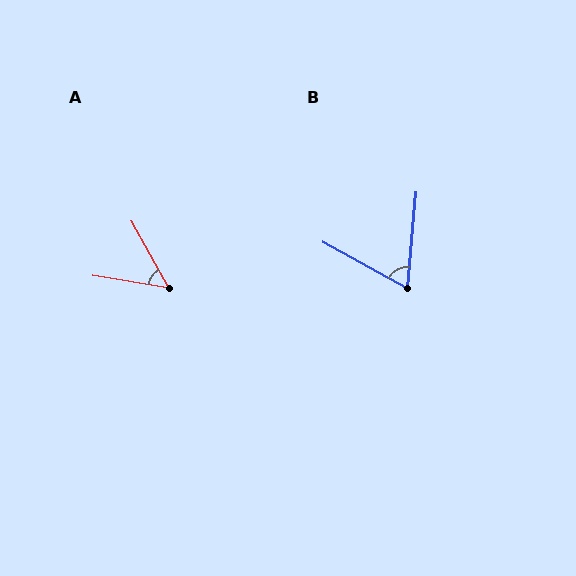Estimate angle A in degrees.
Approximately 52 degrees.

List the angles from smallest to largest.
A (52°), B (67°).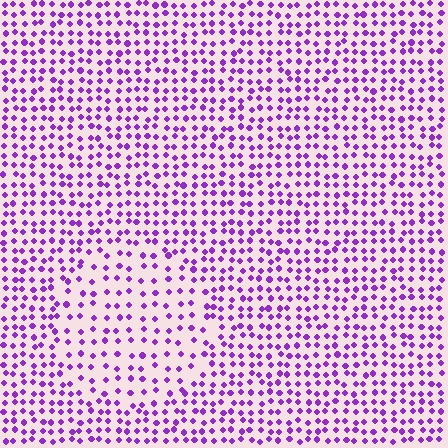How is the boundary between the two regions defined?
The boundary is defined by a change in element density (approximately 1.7x ratio). All elements are the same color, size, and shape.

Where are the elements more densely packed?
The elements are more densely packed outside the circle boundary.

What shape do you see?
I see a circle.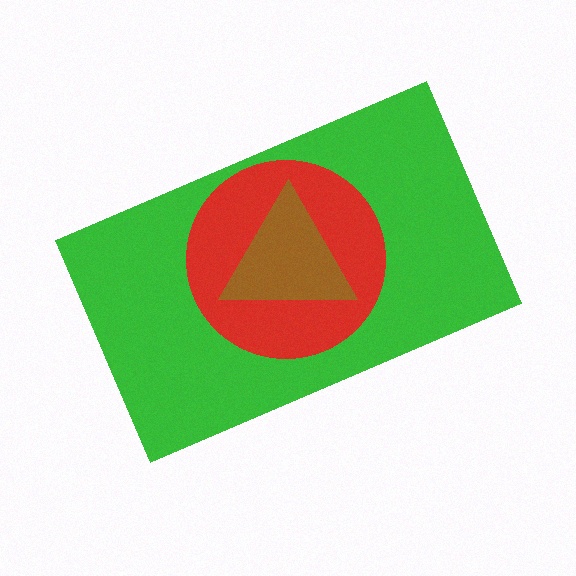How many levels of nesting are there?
3.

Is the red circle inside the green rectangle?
Yes.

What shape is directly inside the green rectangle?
The red circle.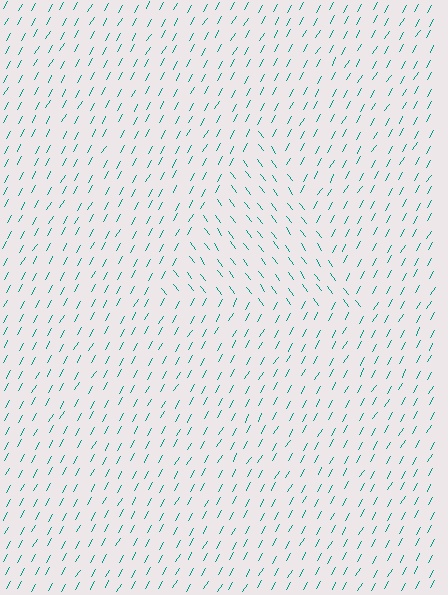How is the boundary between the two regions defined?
The boundary is defined purely by a change in line orientation (approximately 66 degrees difference). All lines are the same color and thickness.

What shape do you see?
I see a triangle.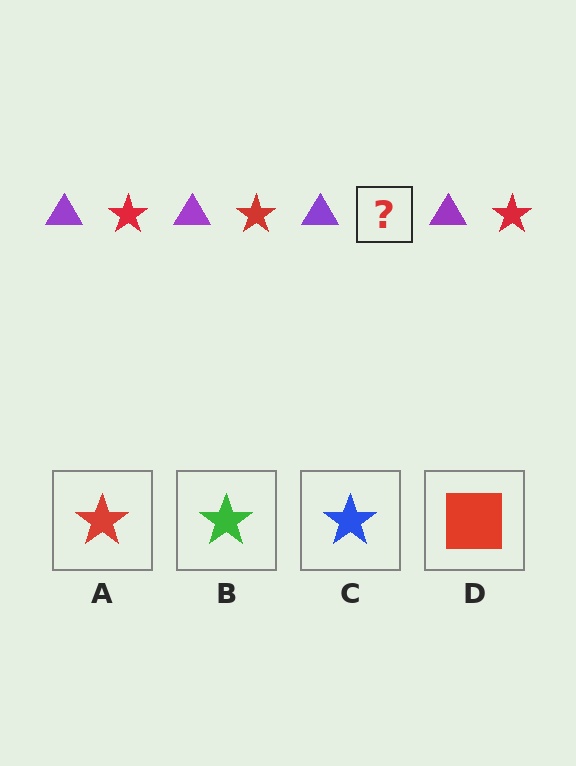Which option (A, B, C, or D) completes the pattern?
A.